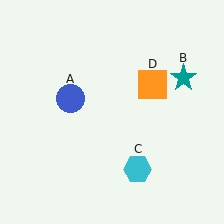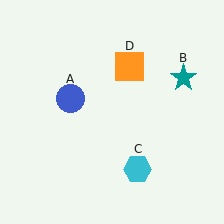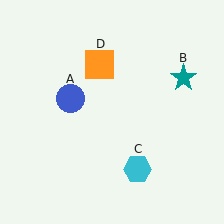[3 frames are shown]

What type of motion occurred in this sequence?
The orange square (object D) rotated counterclockwise around the center of the scene.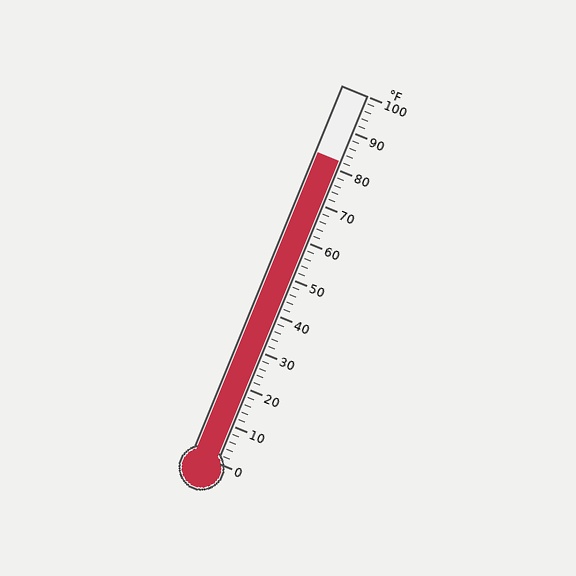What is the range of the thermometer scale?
The thermometer scale ranges from 0°F to 100°F.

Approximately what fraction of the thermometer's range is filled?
The thermometer is filled to approximately 80% of its range.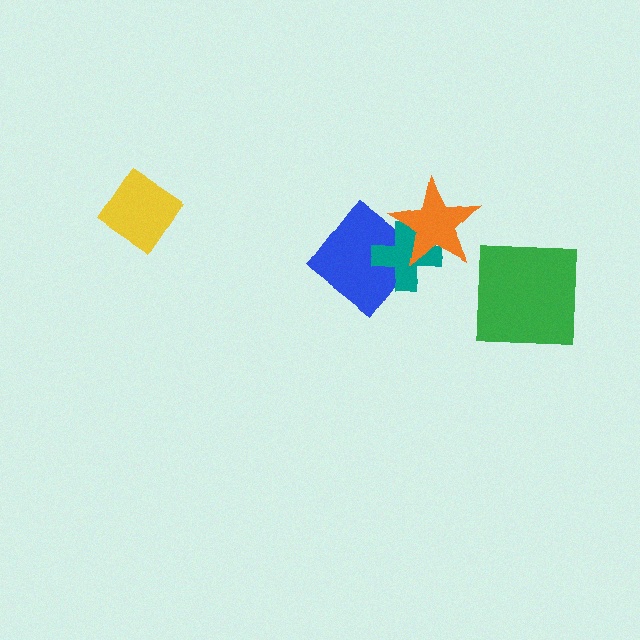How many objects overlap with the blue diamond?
2 objects overlap with the blue diamond.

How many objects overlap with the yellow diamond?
0 objects overlap with the yellow diamond.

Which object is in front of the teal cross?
The orange star is in front of the teal cross.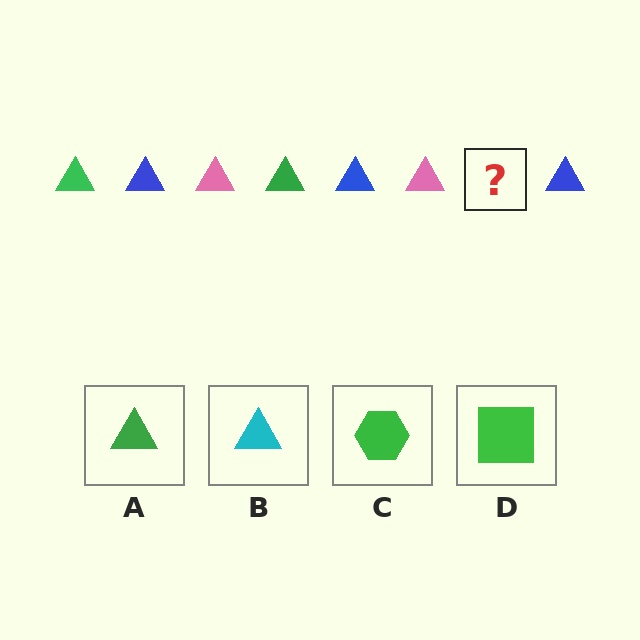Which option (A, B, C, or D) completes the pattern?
A.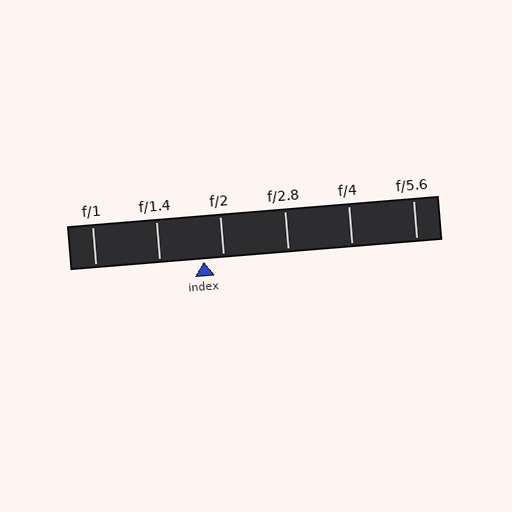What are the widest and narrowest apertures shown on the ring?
The widest aperture shown is f/1 and the narrowest is f/5.6.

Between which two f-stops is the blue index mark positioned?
The index mark is between f/1.4 and f/2.